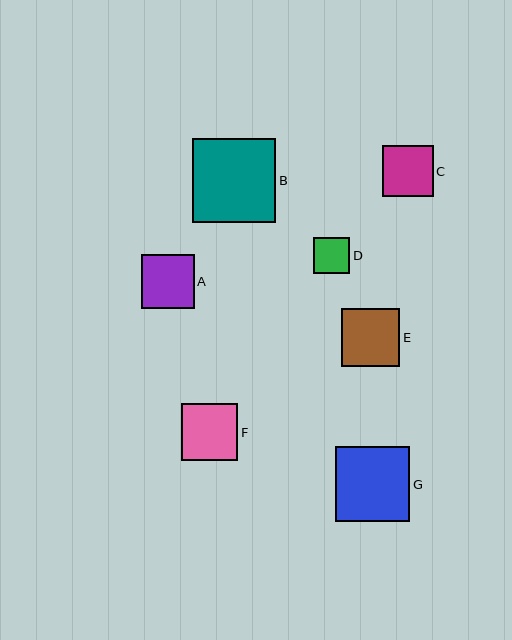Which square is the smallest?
Square D is the smallest with a size of approximately 36 pixels.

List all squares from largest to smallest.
From largest to smallest: B, G, E, F, A, C, D.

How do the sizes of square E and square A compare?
Square E and square A are approximately the same size.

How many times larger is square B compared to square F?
Square B is approximately 1.5 times the size of square F.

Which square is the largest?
Square B is the largest with a size of approximately 83 pixels.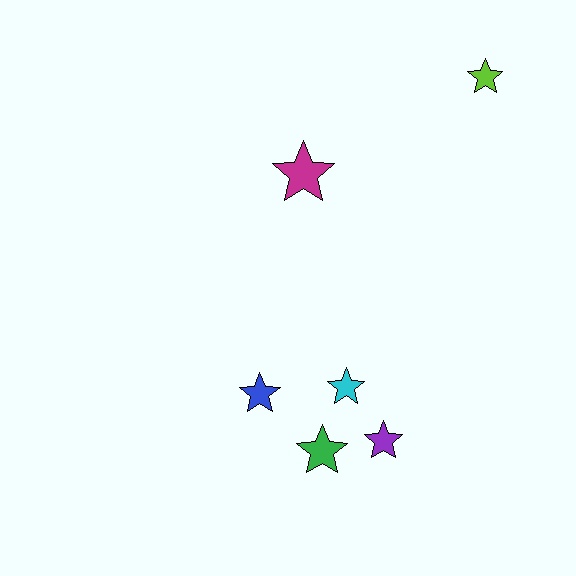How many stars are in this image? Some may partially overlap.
There are 6 stars.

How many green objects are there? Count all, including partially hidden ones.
There is 1 green object.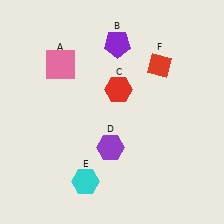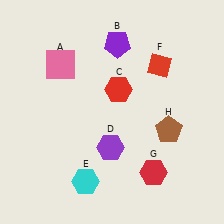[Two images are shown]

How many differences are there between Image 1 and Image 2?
There are 2 differences between the two images.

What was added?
A red hexagon (G), a brown pentagon (H) were added in Image 2.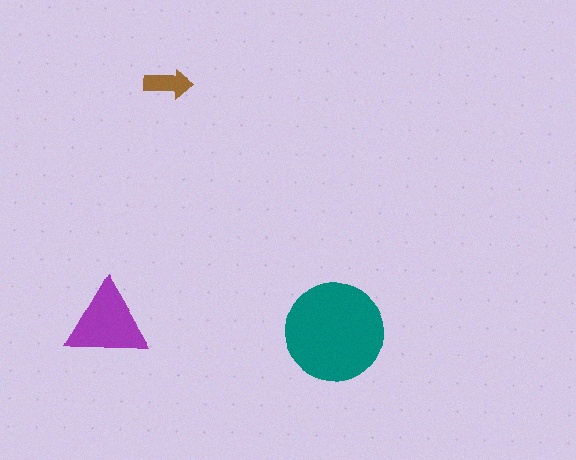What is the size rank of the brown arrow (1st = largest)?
3rd.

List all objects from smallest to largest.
The brown arrow, the purple triangle, the teal circle.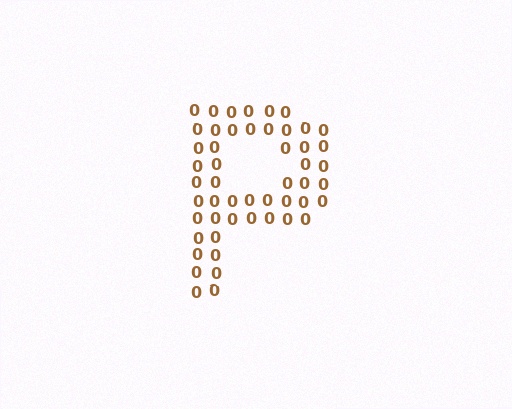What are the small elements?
The small elements are digit 0's.